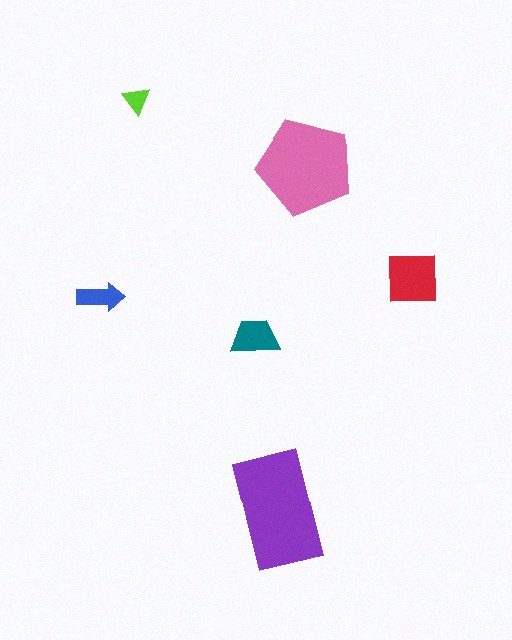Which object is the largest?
The purple rectangle.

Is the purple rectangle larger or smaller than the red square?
Larger.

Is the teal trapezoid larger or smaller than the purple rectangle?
Smaller.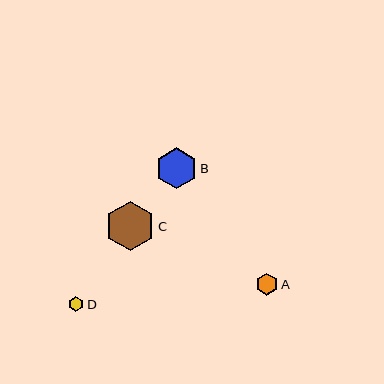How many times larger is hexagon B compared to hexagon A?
Hexagon B is approximately 1.8 times the size of hexagon A.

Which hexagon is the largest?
Hexagon C is the largest with a size of approximately 50 pixels.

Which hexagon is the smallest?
Hexagon D is the smallest with a size of approximately 15 pixels.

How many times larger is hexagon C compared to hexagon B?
Hexagon C is approximately 1.2 times the size of hexagon B.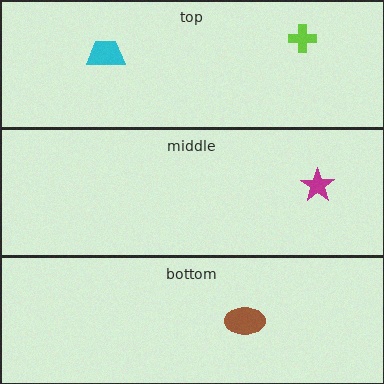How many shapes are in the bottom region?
1.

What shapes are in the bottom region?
The brown ellipse.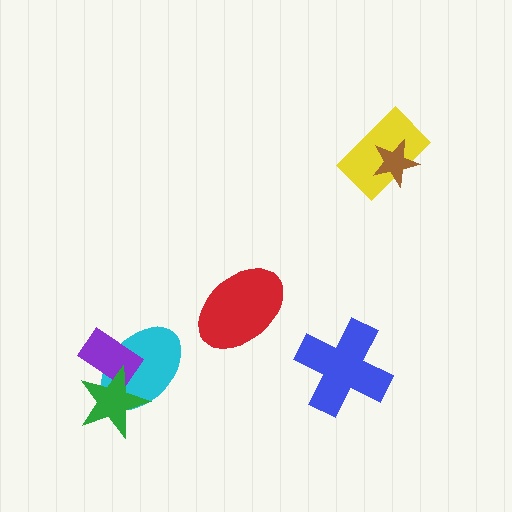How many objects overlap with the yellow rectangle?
1 object overlaps with the yellow rectangle.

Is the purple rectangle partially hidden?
Yes, it is partially covered by another shape.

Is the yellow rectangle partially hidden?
Yes, it is partially covered by another shape.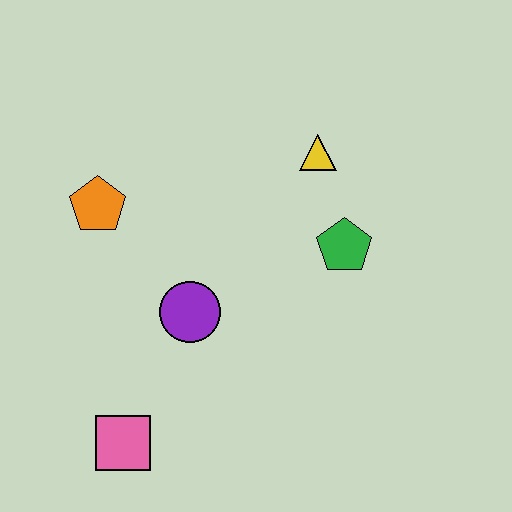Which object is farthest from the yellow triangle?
The pink square is farthest from the yellow triangle.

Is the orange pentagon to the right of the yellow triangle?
No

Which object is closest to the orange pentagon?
The purple circle is closest to the orange pentagon.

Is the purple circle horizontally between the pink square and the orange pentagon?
No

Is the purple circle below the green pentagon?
Yes